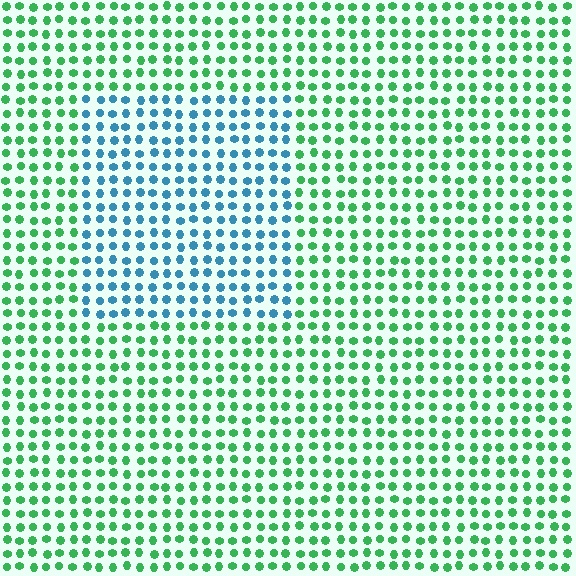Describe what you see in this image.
The image is filled with small green elements in a uniform arrangement. A rectangle-shaped region is visible where the elements are tinted to a slightly different hue, forming a subtle color boundary.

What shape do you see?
I see a rectangle.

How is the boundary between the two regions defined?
The boundary is defined purely by a slight shift in hue (about 64 degrees). Spacing, size, and orientation are identical on both sides.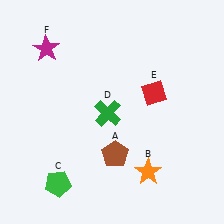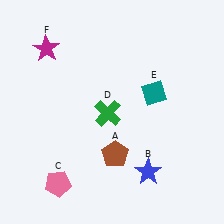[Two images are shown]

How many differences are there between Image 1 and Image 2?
There are 3 differences between the two images.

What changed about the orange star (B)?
In Image 1, B is orange. In Image 2, it changed to blue.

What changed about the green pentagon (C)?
In Image 1, C is green. In Image 2, it changed to pink.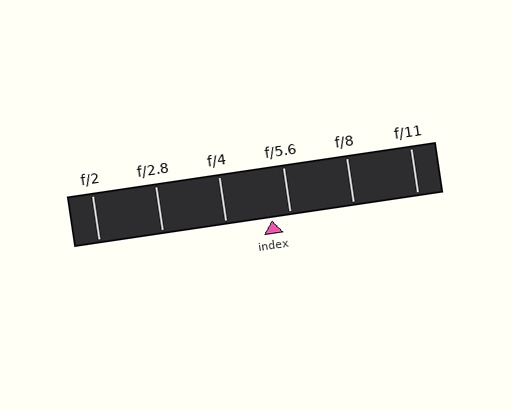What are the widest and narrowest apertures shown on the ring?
The widest aperture shown is f/2 and the narrowest is f/11.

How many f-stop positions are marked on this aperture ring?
There are 6 f-stop positions marked.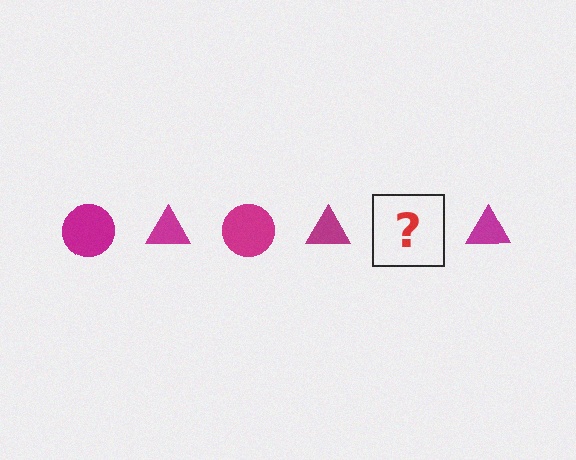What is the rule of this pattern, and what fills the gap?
The rule is that the pattern cycles through circle, triangle shapes in magenta. The gap should be filled with a magenta circle.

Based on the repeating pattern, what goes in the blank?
The blank should be a magenta circle.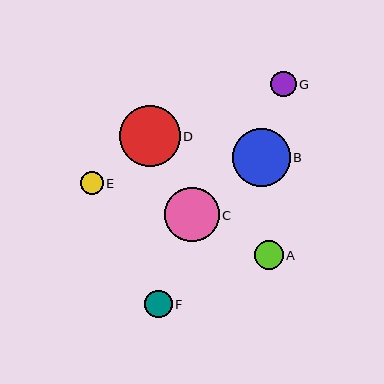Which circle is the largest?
Circle D is the largest with a size of approximately 61 pixels.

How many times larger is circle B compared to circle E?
Circle B is approximately 2.5 times the size of circle E.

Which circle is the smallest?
Circle E is the smallest with a size of approximately 23 pixels.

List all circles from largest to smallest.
From largest to smallest: D, B, C, A, F, G, E.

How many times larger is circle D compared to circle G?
Circle D is approximately 2.4 times the size of circle G.